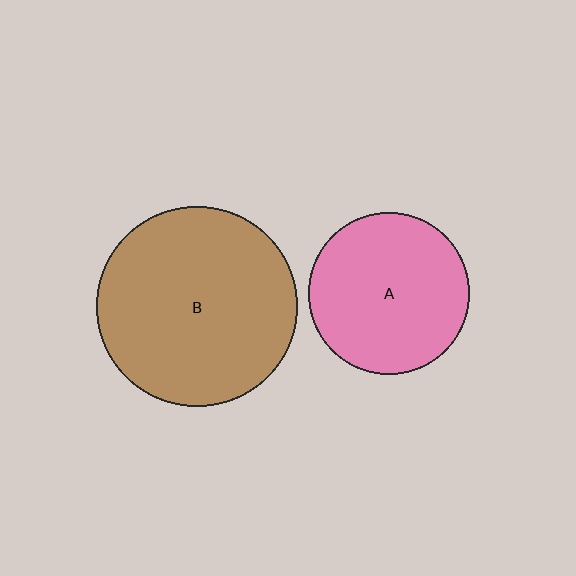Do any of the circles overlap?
No, none of the circles overlap.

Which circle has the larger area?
Circle B (brown).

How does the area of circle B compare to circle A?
Approximately 1.5 times.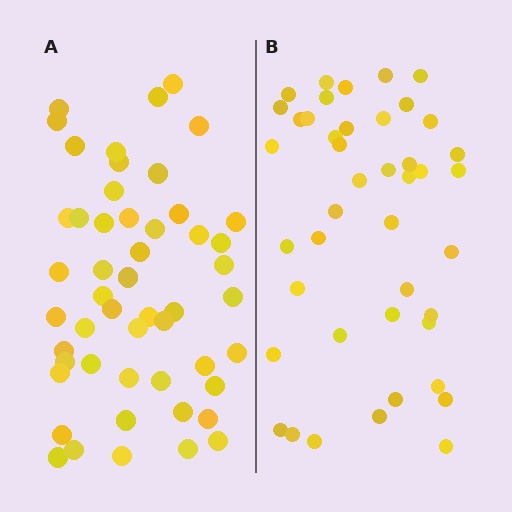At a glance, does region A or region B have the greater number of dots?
Region A (the left region) has more dots.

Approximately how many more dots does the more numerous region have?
Region A has roughly 8 or so more dots than region B.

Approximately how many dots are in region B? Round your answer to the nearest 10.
About 40 dots. (The exact count is 43, which rounds to 40.)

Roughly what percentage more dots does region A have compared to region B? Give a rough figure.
About 20% more.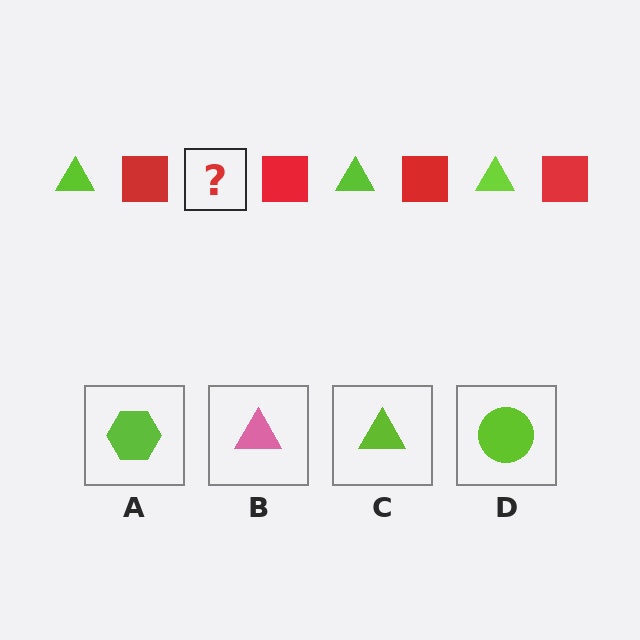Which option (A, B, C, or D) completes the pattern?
C.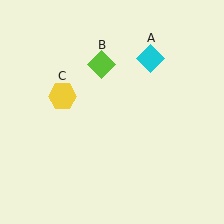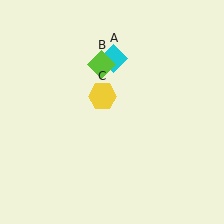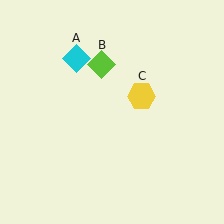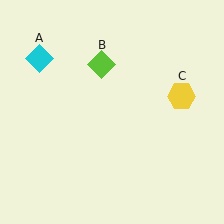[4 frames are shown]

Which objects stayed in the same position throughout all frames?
Lime diamond (object B) remained stationary.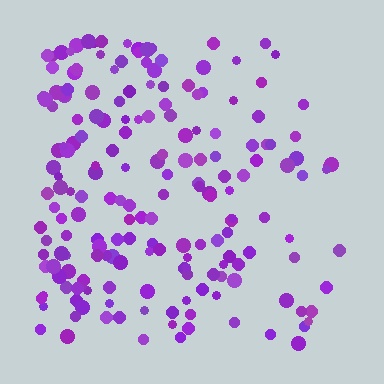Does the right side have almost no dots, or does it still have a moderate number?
Still a moderate number, just noticeably fewer than the left.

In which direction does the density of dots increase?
From right to left, with the left side densest.